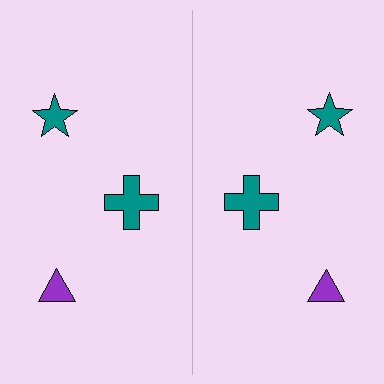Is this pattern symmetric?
Yes, this pattern has bilateral (reflection) symmetry.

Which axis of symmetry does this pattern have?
The pattern has a vertical axis of symmetry running through the center of the image.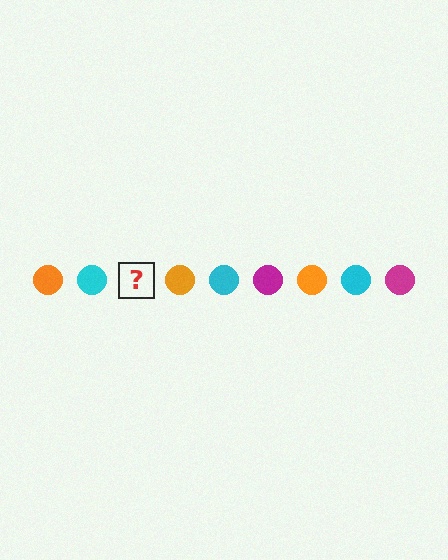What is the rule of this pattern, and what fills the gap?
The rule is that the pattern cycles through orange, cyan, magenta circles. The gap should be filled with a magenta circle.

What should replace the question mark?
The question mark should be replaced with a magenta circle.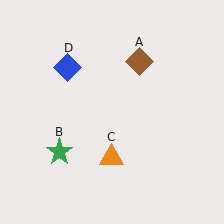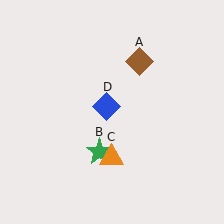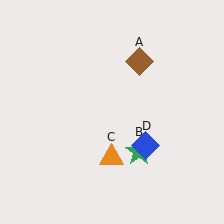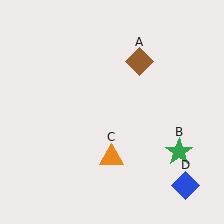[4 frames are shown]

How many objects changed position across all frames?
2 objects changed position: green star (object B), blue diamond (object D).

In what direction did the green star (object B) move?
The green star (object B) moved right.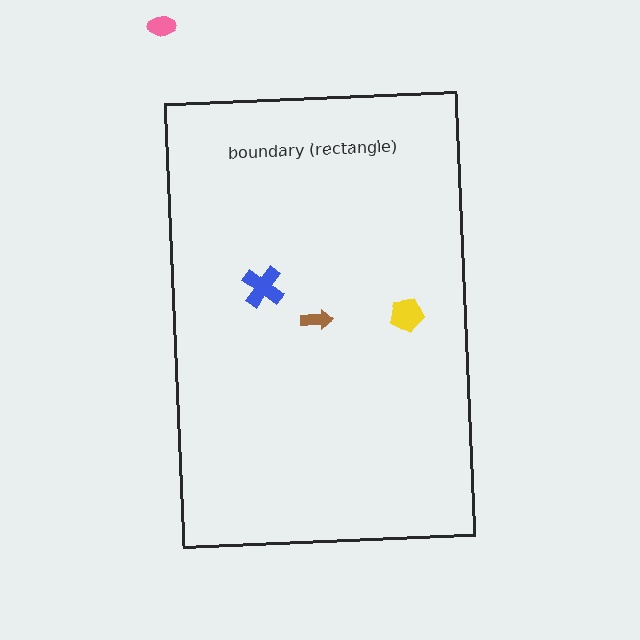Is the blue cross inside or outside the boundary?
Inside.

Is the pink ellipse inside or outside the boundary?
Outside.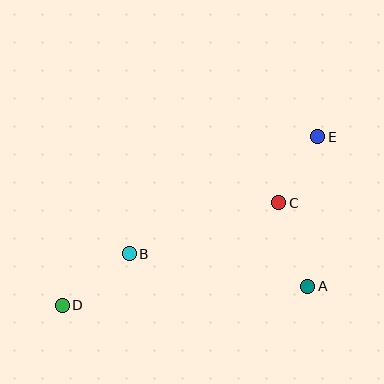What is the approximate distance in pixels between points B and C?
The distance between B and C is approximately 158 pixels.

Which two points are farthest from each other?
Points D and E are farthest from each other.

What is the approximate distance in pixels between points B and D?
The distance between B and D is approximately 84 pixels.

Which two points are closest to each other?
Points C and E are closest to each other.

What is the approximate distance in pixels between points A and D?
The distance between A and D is approximately 247 pixels.